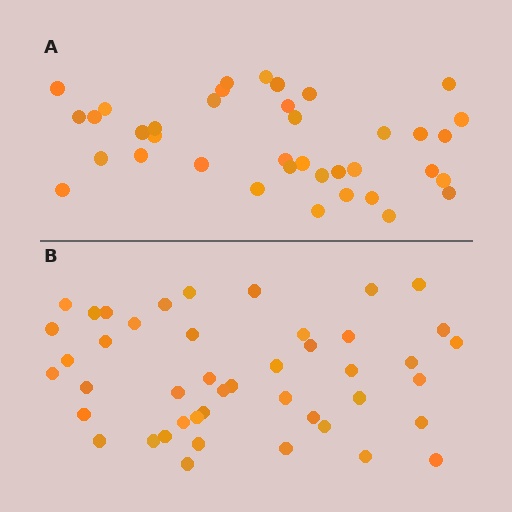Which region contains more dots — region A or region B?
Region B (the bottom region) has more dots.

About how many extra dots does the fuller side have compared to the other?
Region B has roughly 8 or so more dots than region A.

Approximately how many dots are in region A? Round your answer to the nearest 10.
About 40 dots. (The exact count is 38, which rounds to 40.)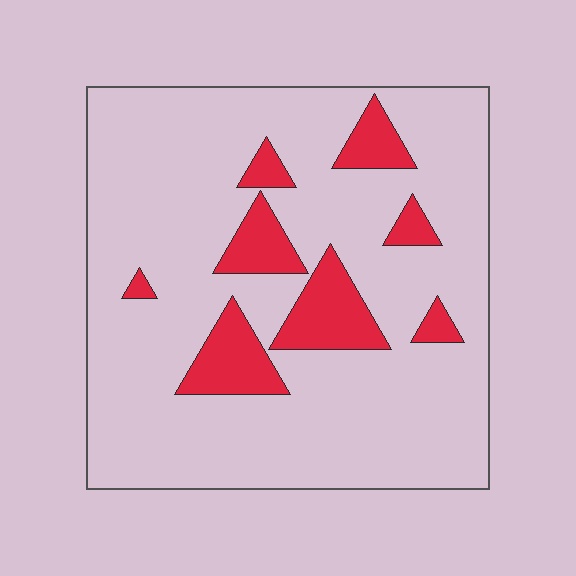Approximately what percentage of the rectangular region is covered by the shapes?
Approximately 15%.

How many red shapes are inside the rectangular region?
8.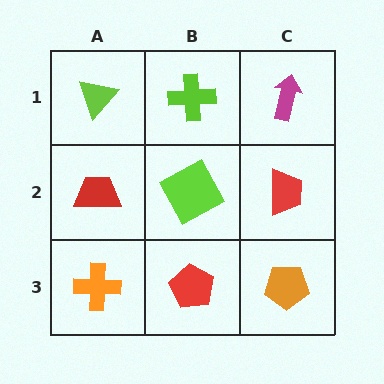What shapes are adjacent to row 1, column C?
A red trapezoid (row 2, column C), a lime cross (row 1, column B).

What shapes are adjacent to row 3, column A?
A red trapezoid (row 2, column A), a red pentagon (row 3, column B).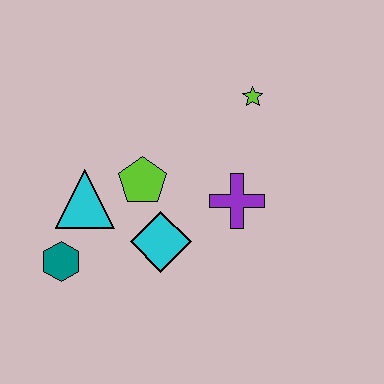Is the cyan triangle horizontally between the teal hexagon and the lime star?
Yes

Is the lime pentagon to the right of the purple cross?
No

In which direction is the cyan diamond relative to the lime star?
The cyan diamond is below the lime star.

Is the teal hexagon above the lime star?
No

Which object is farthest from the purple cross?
The teal hexagon is farthest from the purple cross.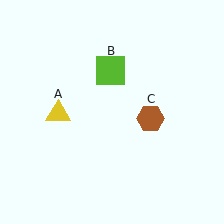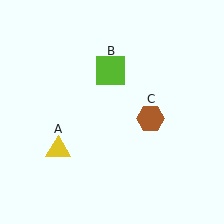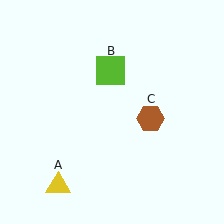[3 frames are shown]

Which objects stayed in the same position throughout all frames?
Lime square (object B) and brown hexagon (object C) remained stationary.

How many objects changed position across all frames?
1 object changed position: yellow triangle (object A).